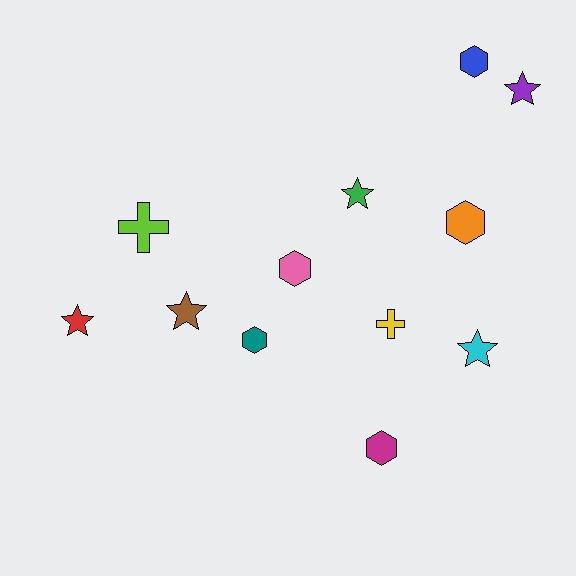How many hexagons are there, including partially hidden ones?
There are 5 hexagons.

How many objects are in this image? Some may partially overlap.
There are 12 objects.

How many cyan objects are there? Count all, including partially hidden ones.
There is 1 cyan object.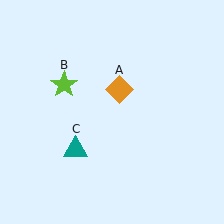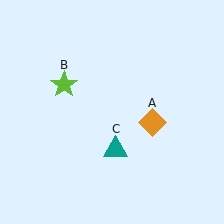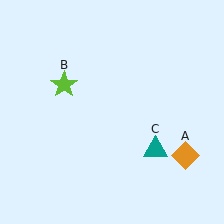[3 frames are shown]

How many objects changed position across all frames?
2 objects changed position: orange diamond (object A), teal triangle (object C).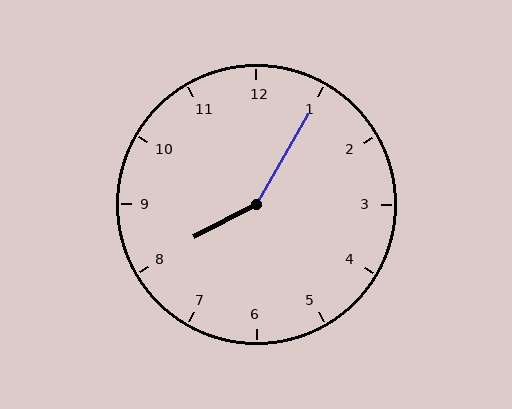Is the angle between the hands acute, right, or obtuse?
It is obtuse.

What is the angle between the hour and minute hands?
Approximately 148 degrees.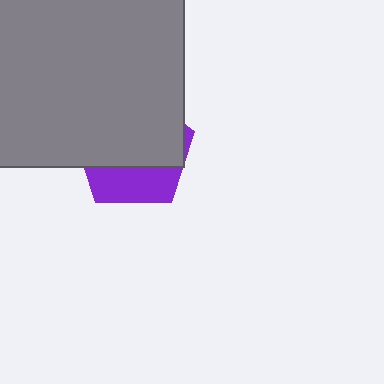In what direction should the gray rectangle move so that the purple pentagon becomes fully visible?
The gray rectangle should move up. That is the shortest direction to clear the overlap and leave the purple pentagon fully visible.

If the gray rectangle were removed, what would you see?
You would see the complete purple pentagon.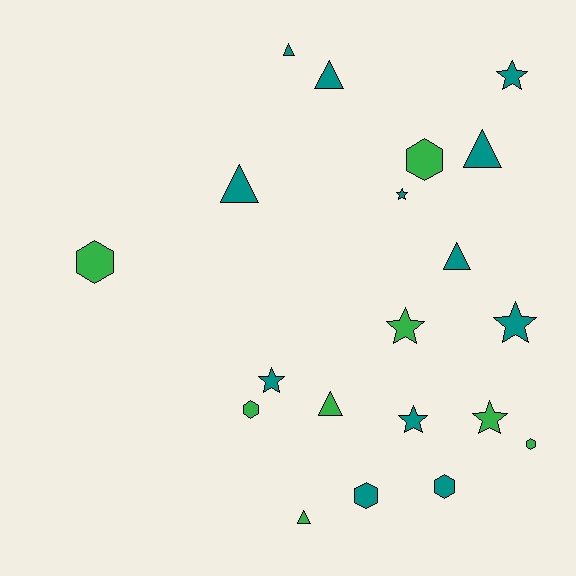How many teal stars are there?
There are 5 teal stars.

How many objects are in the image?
There are 20 objects.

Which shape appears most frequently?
Triangle, with 7 objects.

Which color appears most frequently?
Teal, with 12 objects.